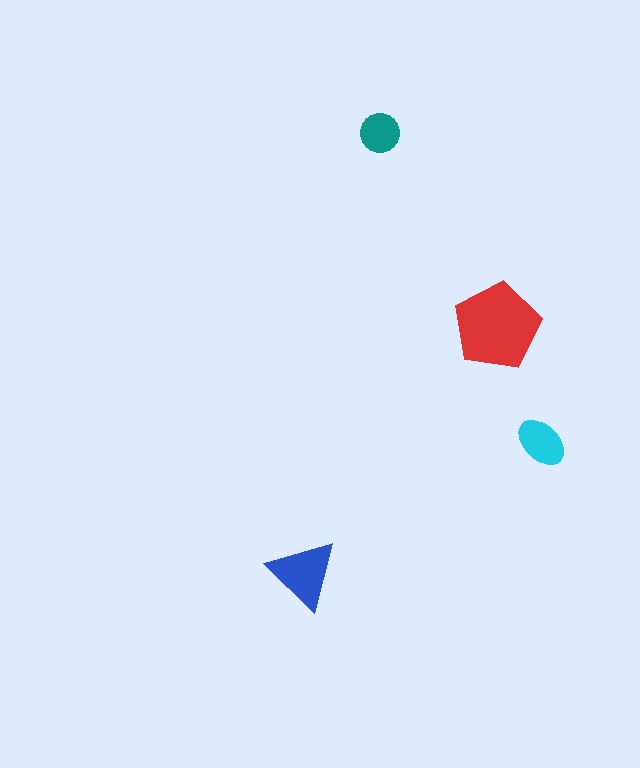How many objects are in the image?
There are 4 objects in the image.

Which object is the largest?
The red pentagon.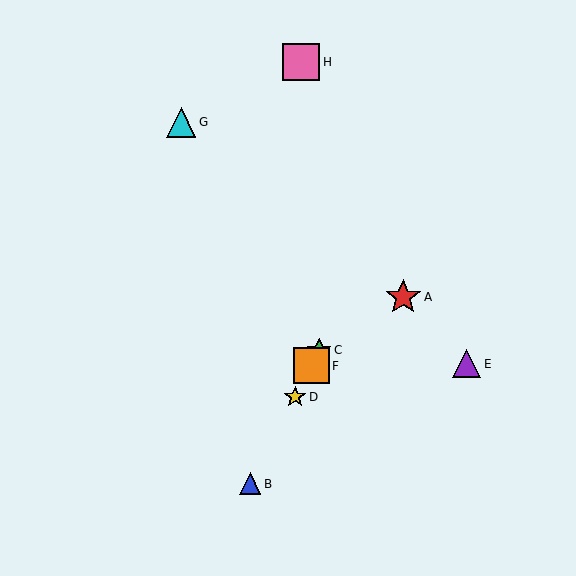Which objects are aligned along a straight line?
Objects B, C, D, F are aligned along a straight line.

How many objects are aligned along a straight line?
4 objects (B, C, D, F) are aligned along a straight line.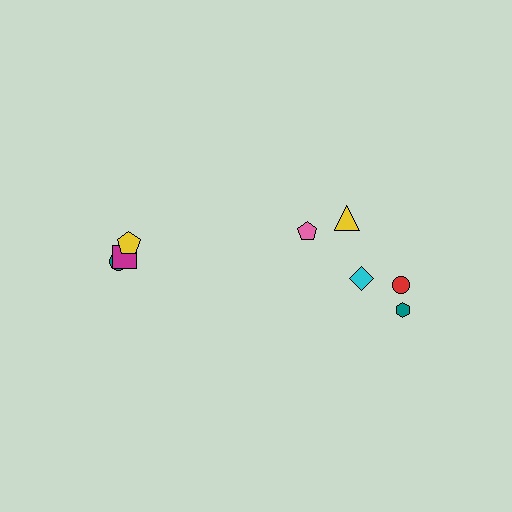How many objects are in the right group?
There are 5 objects.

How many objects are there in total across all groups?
There are 8 objects.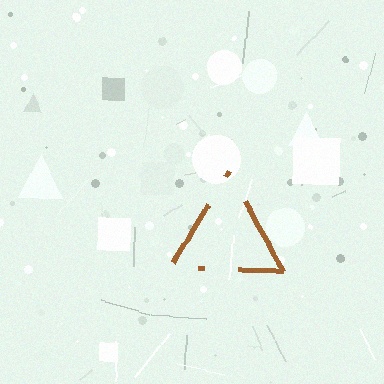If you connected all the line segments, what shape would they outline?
They would outline a triangle.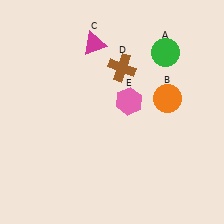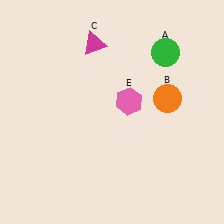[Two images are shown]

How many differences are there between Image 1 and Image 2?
There is 1 difference between the two images.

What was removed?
The brown cross (D) was removed in Image 2.